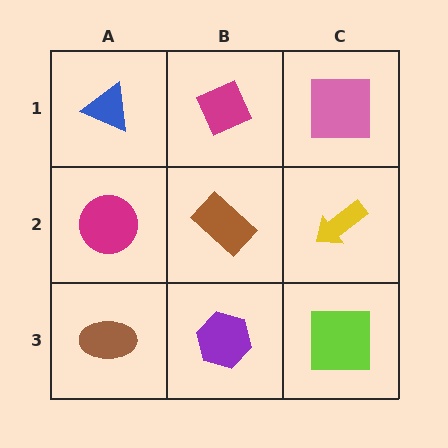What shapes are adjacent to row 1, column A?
A magenta circle (row 2, column A), a magenta diamond (row 1, column B).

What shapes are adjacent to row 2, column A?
A blue triangle (row 1, column A), a brown ellipse (row 3, column A), a brown rectangle (row 2, column B).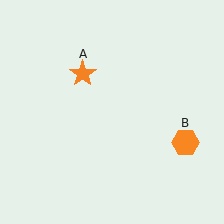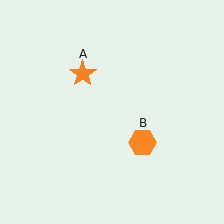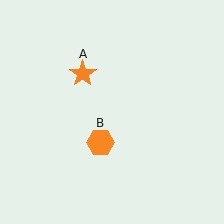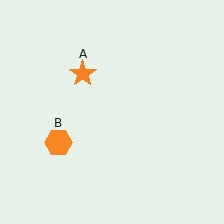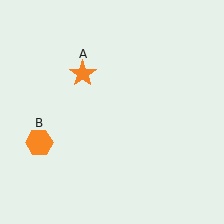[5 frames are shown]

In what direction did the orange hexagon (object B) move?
The orange hexagon (object B) moved left.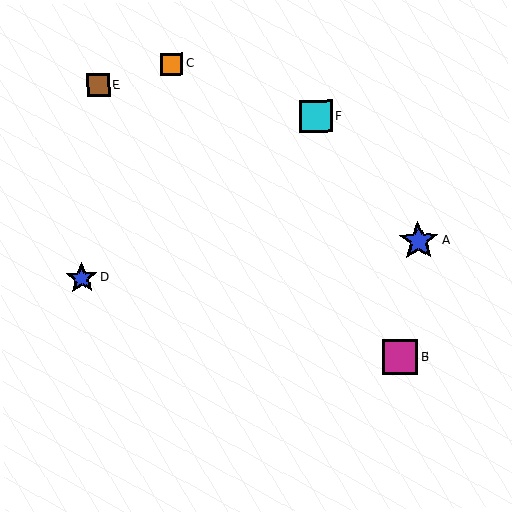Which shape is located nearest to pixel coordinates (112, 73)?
The brown square (labeled E) at (98, 85) is nearest to that location.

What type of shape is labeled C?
Shape C is an orange square.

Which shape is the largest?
The blue star (labeled A) is the largest.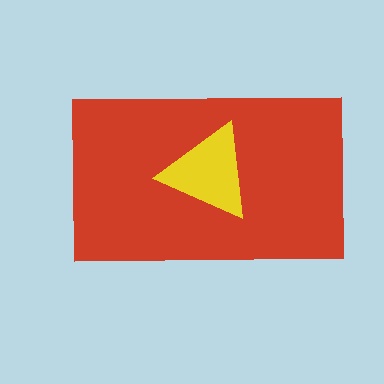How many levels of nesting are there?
2.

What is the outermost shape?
The red rectangle.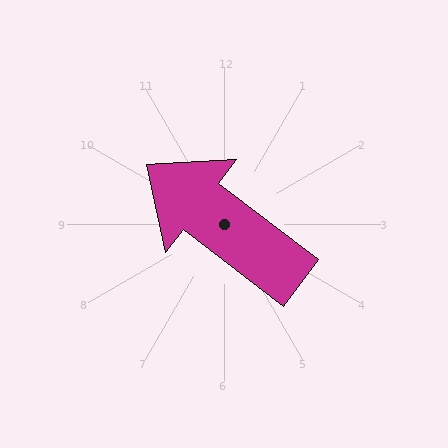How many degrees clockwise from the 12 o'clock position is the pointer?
Approximately 307 degrees.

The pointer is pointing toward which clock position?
Roughly 10 o'clock.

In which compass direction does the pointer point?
Northwest.